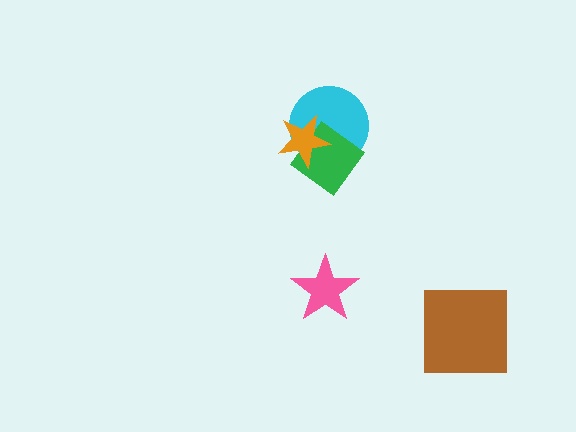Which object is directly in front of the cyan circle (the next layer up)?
The green diamond is directly in front of the cyan circle.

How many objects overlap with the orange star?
2 objects overlap with the orange star.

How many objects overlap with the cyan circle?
2 objects overlap with the cyan circle.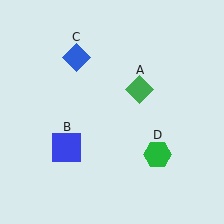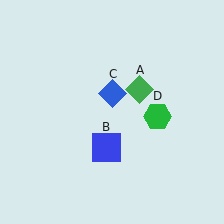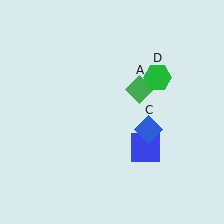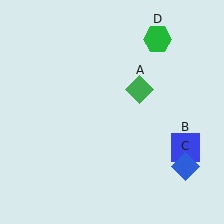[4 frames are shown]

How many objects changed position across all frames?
3 objects changed position: blue square (object B), blue diamond (object C), green hexagon (object D).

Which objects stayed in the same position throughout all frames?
Green diamond (object A) remained stationary.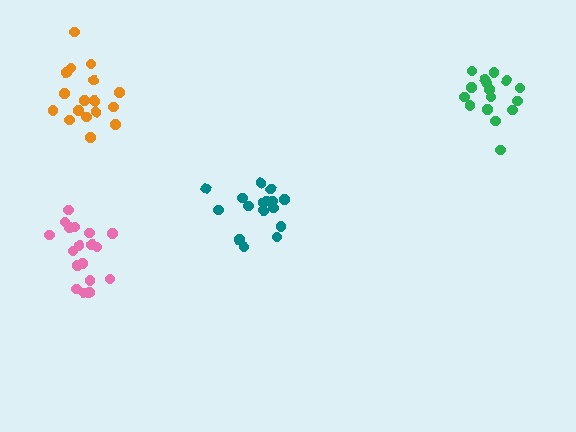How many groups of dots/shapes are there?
There are 4 groups.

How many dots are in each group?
Group 1: 17 dots, Group 2: 16 dots, Group 3: 16 dots, Group 4: 18 dots (67 total).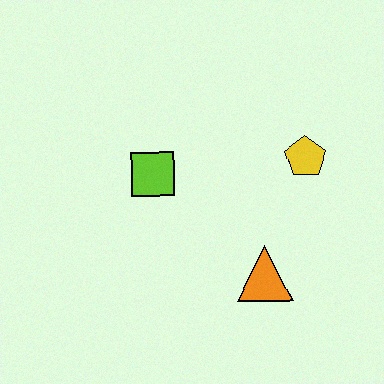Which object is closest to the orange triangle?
The yellow pentagon is closest to the orange triangle.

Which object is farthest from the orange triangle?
The lime square is farthest from the orange triangle.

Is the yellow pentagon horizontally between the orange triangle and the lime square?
No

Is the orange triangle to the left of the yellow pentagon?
Yes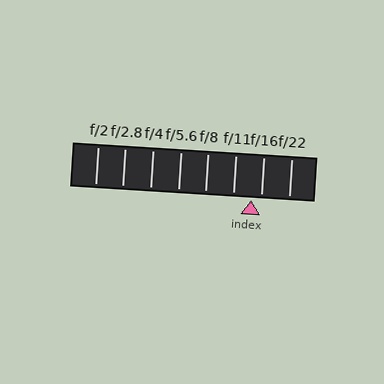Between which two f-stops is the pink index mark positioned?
The index mark is between f/11 and f/16.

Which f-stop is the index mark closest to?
The index mark is closest to f/16.